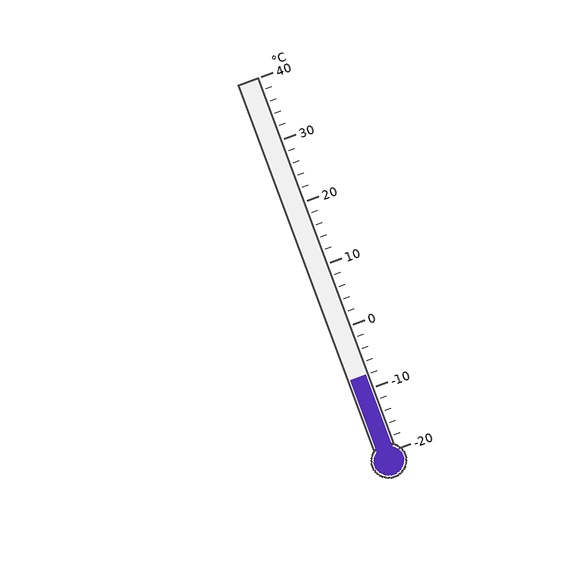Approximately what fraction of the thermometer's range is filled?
The thermometer is filled to approximately 20% of its range.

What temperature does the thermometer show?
The thermometer shows approximately -8°C.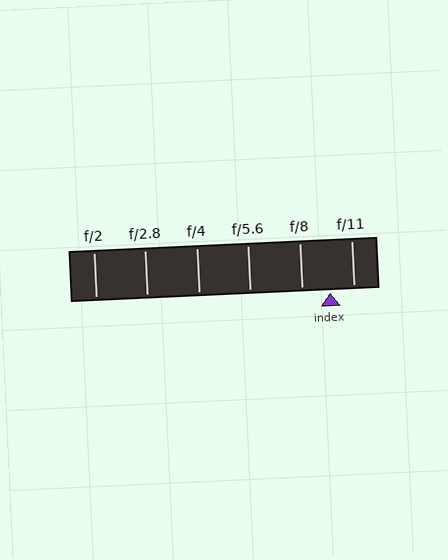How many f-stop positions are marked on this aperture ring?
There are 6 f-stop positions marked.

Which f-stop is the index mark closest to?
The index mark is closest to f/11.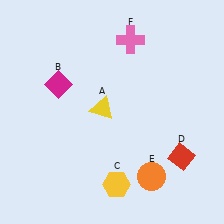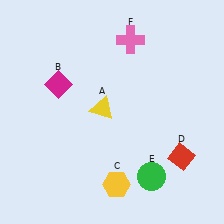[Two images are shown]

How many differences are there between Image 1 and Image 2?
There is 1 difference between the two images.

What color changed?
The circle (E) changed from orange in Image 1 to green in Image 2.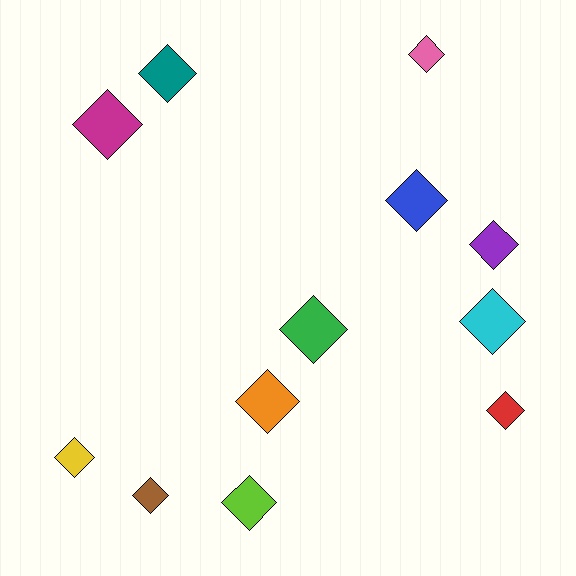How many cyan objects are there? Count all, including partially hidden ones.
There is 1 cyan object.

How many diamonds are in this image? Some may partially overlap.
There are 12 diamonds.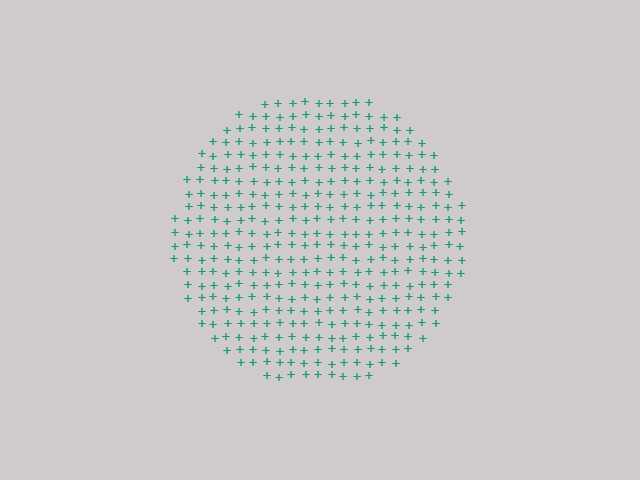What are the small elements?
The small elements are plus signs.